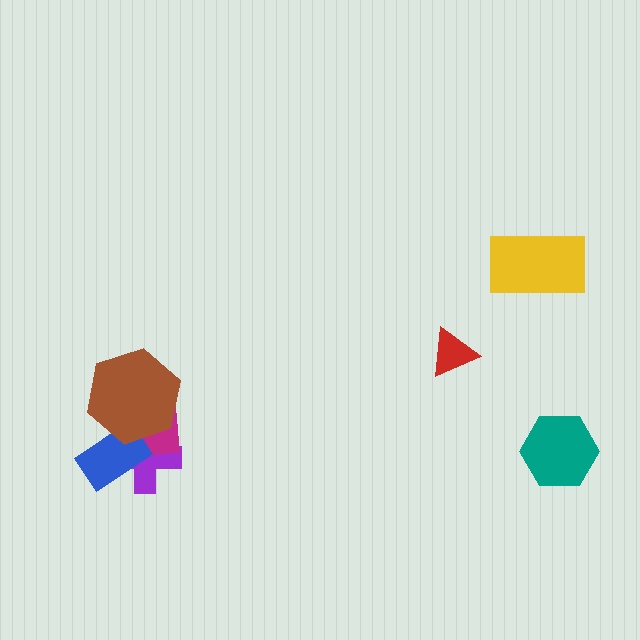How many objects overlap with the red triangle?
0 objects overlap with the red triangle.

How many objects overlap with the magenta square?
3 objects overlap with the magenta square.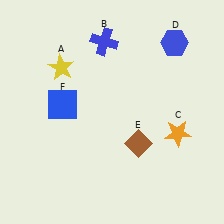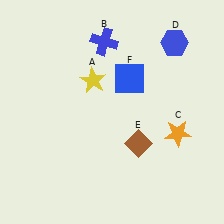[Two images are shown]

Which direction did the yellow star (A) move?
The yellow star (A) moved right.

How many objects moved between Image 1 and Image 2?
2 objects moved between the two images.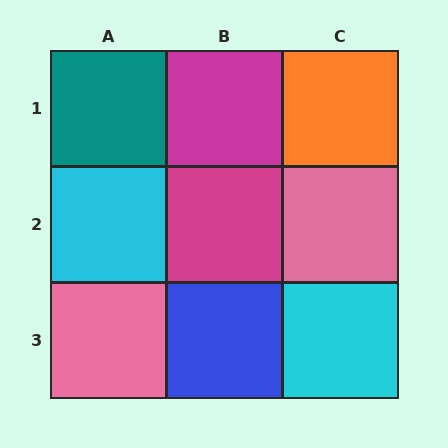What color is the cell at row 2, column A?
Cyan.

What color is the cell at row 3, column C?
Cyan.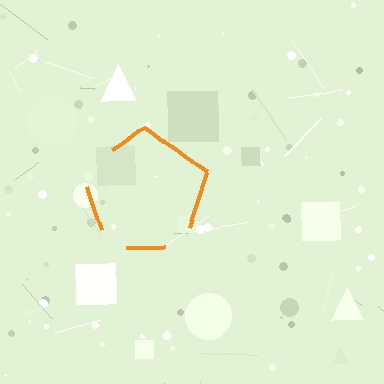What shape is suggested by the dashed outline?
The dashed outline suggests a pentagon.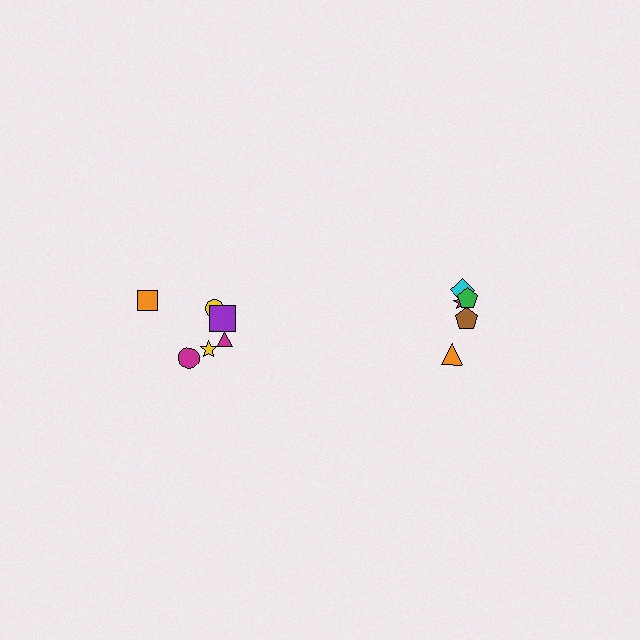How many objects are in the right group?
There are 5 objects.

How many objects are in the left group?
There are 7 objects.